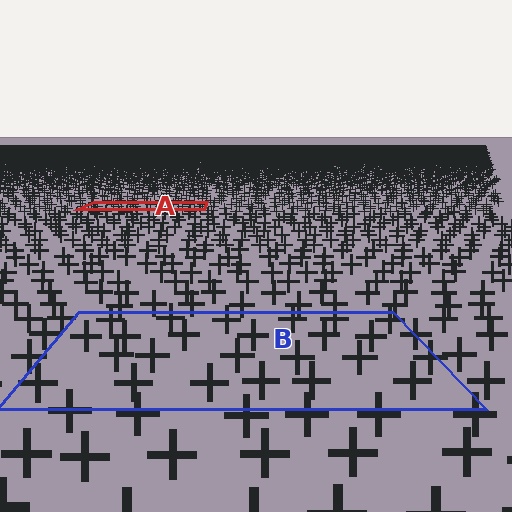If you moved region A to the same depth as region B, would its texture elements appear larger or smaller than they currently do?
They would appear larger. At a closer depth, the same texture elements are projected at a bigger on-screen size.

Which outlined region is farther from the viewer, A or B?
Region A is farther from the viewer — the texture elements inside it appear smaller and more densely packed.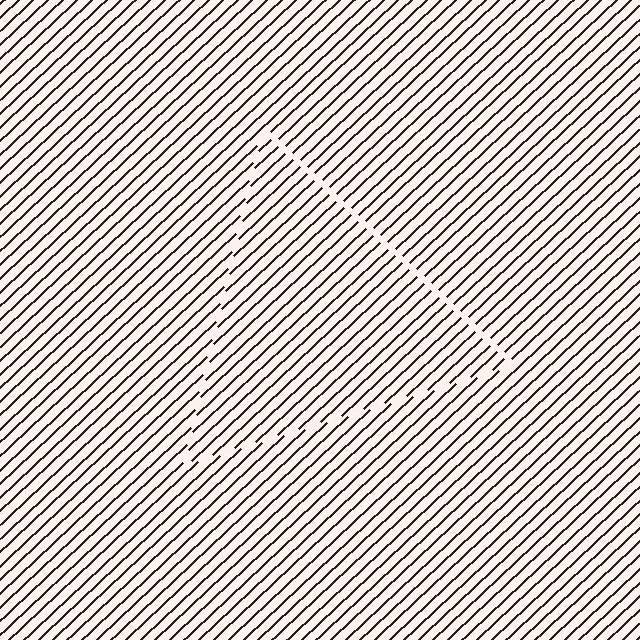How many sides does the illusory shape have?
3 sides — the line-ends trace a triangle.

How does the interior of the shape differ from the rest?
The interior of the shape contains the same grating, shifted by half a period — the contour is defined by the phase discontinuity where line-ends from the inner and outer gratings abut.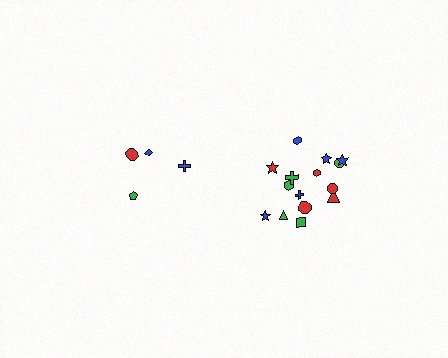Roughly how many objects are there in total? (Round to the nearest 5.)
Roughly 20 objects in total.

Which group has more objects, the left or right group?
The right group.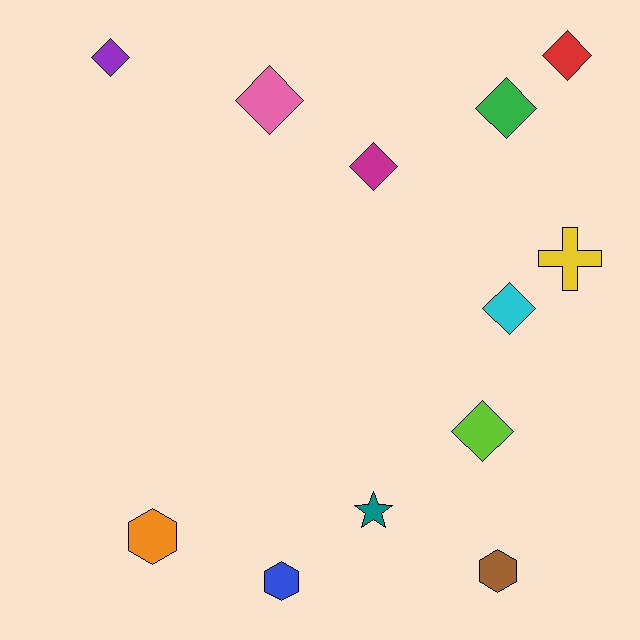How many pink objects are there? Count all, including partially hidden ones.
There is 1 pink object.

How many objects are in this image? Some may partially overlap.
There are 12 objects.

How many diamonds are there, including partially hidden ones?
There are 7 diamonds.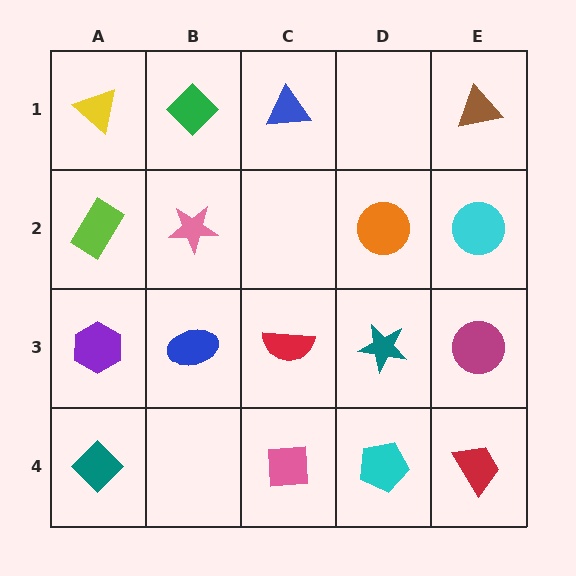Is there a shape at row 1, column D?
No, that cell is empty.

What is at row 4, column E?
A red trapezoid.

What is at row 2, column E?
A cyan circle.